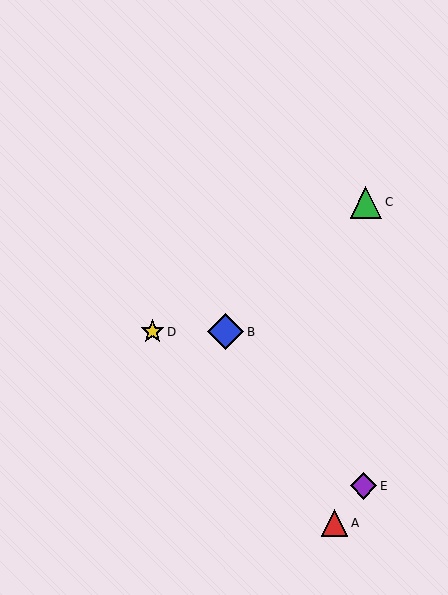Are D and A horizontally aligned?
No, D is at y≈332 and A is at y≈523.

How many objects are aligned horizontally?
2 objects (B, D) are aligned horizontally.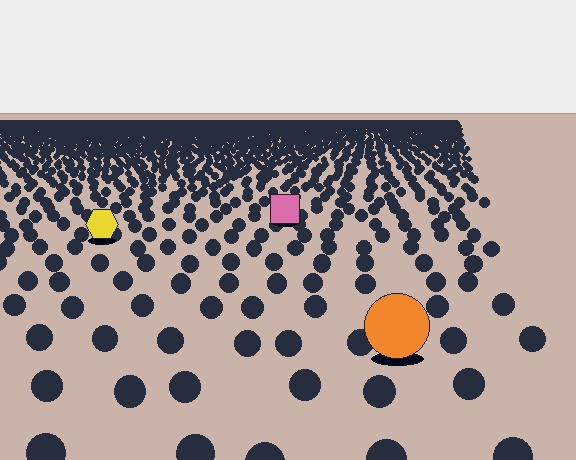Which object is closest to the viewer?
The orange circle is closest. The texture marks near it are larger and more spread out.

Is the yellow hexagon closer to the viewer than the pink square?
Yes. The yellow hexagon is closer — you can tell from the texture gradient: the ground texture is coarser near it.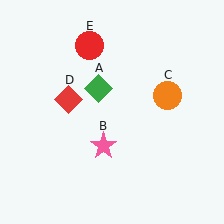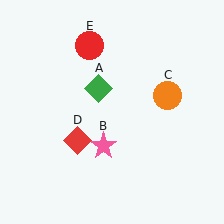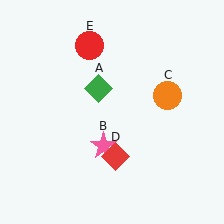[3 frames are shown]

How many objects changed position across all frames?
1 object changed position: red diamond (object D).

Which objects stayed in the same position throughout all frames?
Green diamond (object A) and pink star (object B) and orange circle (object C) and red circle (object E) remained stationary.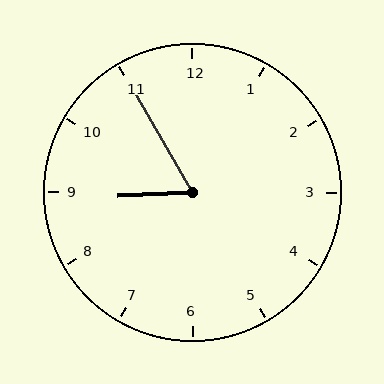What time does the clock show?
8:55.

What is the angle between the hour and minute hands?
Approximately 62 degrees.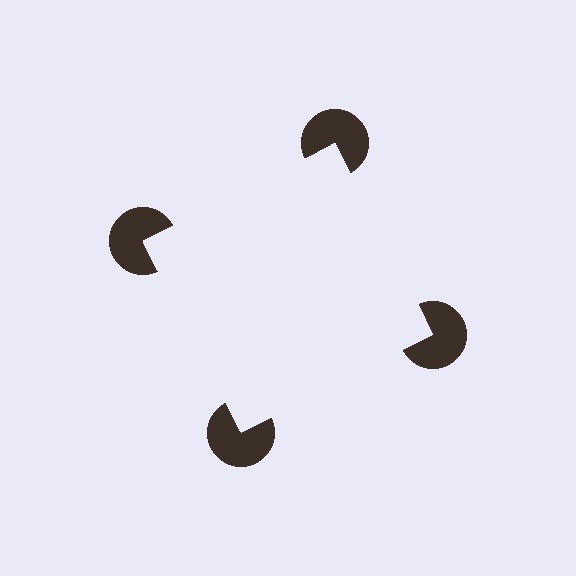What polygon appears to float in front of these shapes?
An illusory square — its edges are inferred from the aligned wedge cuts in the pac-man discs, not physically drawn.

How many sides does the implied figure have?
4 sides.